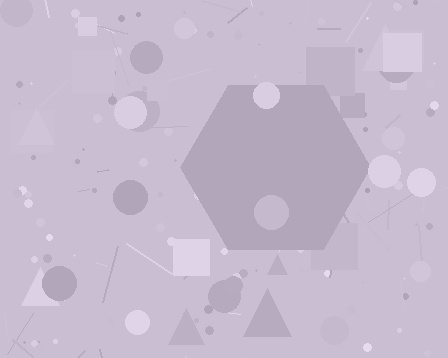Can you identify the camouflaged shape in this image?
The camouflaged shape is a hexagon.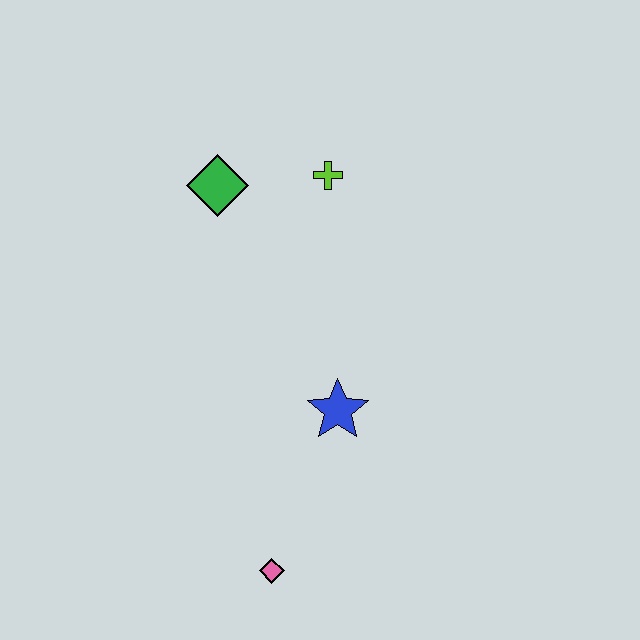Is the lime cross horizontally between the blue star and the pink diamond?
Yes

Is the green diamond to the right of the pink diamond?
No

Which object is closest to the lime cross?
The green diamond is closest to the lime cross.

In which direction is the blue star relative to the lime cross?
The blue star is below the lime cross.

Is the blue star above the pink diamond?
Yes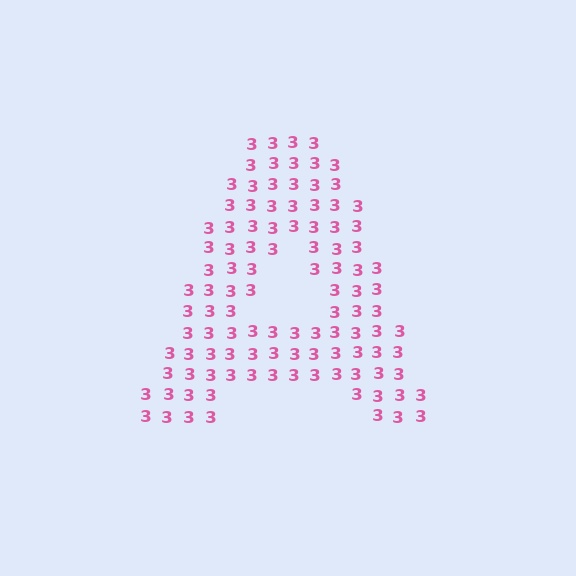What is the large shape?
The large shape is the letter A.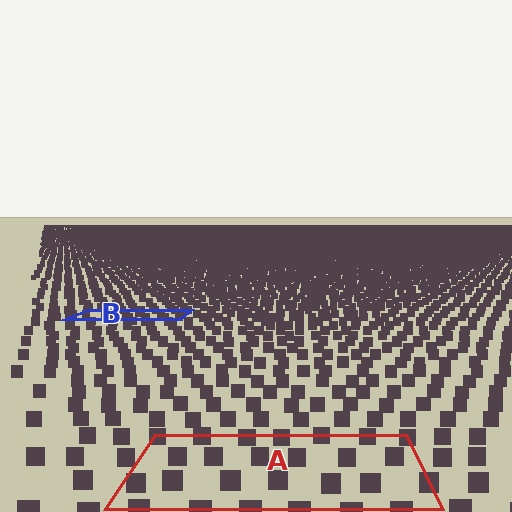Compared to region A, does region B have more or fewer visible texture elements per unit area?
Region B has more texture elements per unit area — they are packed more densely because it is farther away.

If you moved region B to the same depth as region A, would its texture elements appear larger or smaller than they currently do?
They would appear larger. At a closer depth, the same texture elements are projected at a bigger on-screen size.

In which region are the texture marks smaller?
The texture marks are smaller in region B, because it is farther away.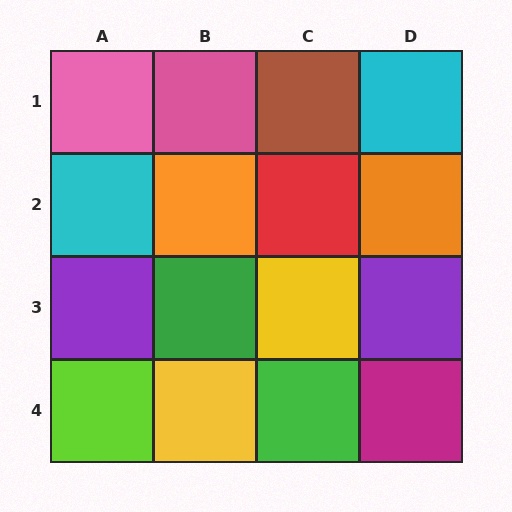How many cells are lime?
1 cell is lime.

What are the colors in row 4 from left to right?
Lime, yellow, green, magenta.